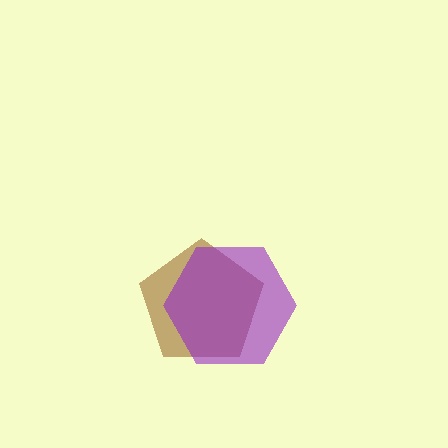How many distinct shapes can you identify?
There are 2 distinct shapes: a brown pentagon, a purple hexagon.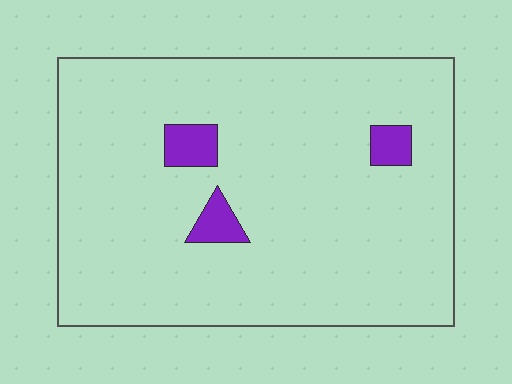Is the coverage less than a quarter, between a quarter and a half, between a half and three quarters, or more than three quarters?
Less than a quarter.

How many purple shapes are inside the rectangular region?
3.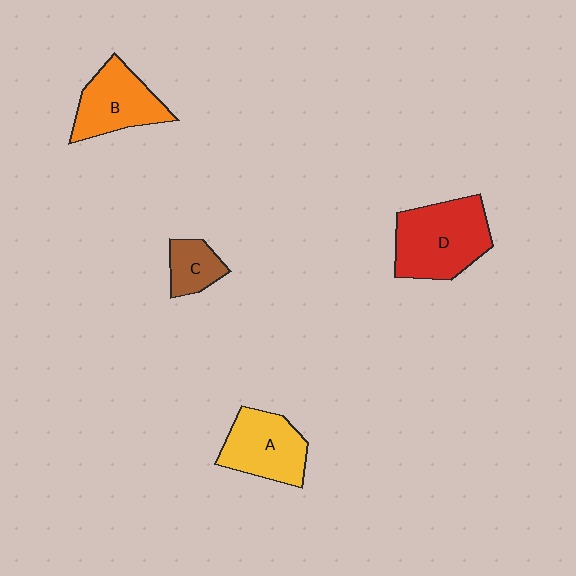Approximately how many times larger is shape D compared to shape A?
Approximately 1.3 times.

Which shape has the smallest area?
Shape C (brown).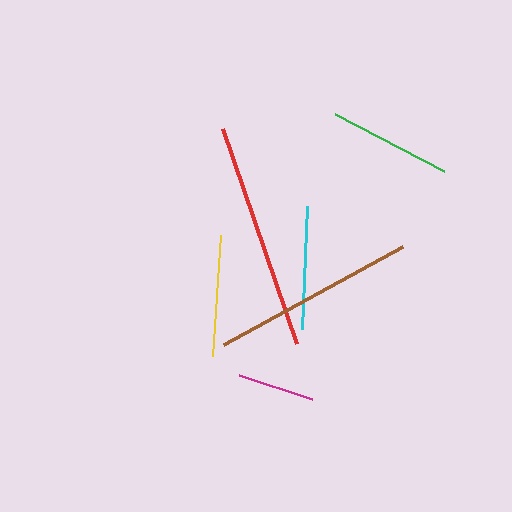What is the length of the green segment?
The green segment is approximately 123 pixels long.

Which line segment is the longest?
The red line is the longest at approximately 227 pixels.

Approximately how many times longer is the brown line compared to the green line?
The brown line is approximately 1.7 times the length of the green line.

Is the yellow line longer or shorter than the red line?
The red line is longer than the yellow line.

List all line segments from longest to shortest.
From longest to shortest: red, brown, green, cyan, yellow, magenta.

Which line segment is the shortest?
The magenta line is the shortest at approximately 77 pixels.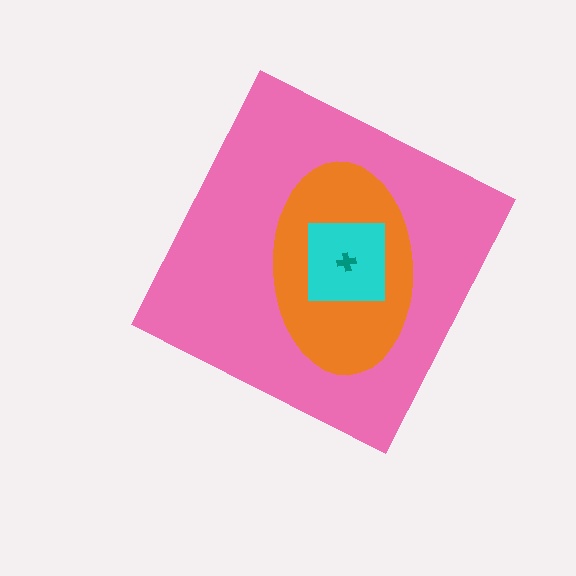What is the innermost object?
The teal cross.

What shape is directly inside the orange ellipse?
The cyan square.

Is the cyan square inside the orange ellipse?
Yes.